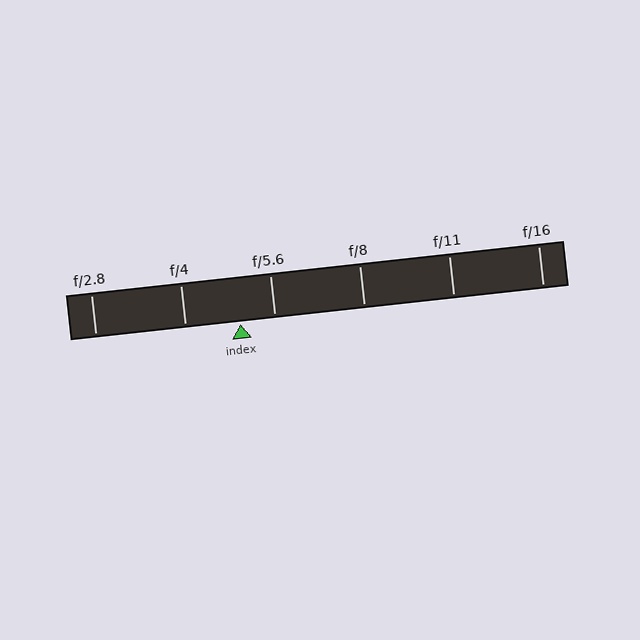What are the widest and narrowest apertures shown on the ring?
The widest aperture shown is f/2.8 and the narrowest is f/16.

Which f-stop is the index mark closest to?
The index mark is closest to f/5.6.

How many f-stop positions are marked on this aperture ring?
There are 6 f-stop positions marked.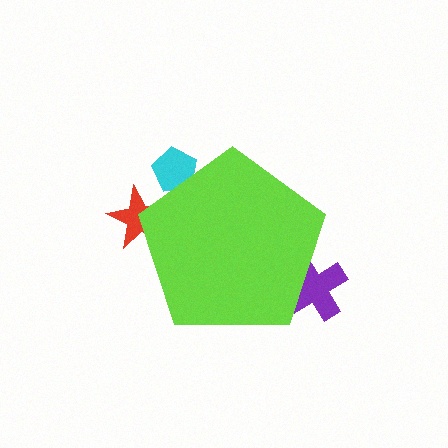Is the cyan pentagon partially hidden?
Yes, the cyan pentagon is partially hidden behind the lime pentagon.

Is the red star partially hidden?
Yes, the red star is partially hidden behind the lime pentagon.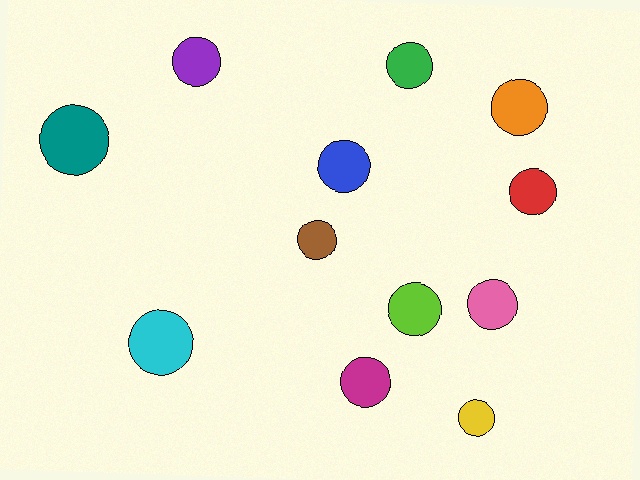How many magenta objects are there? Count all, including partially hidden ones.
There is 1 magenta object.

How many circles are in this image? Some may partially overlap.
There are 12 circles.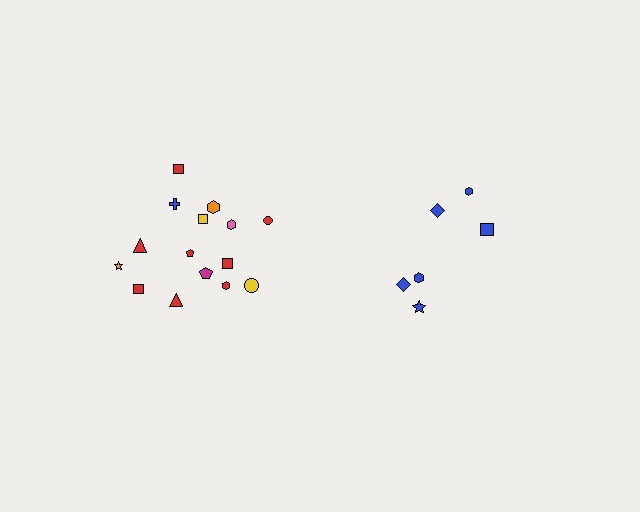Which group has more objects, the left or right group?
The left group.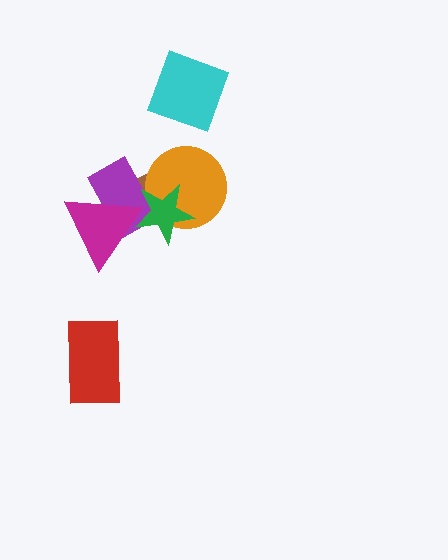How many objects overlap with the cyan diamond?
0 objects overlap with the cyan diamond.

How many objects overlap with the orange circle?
3 objects overlap with the orange circle.